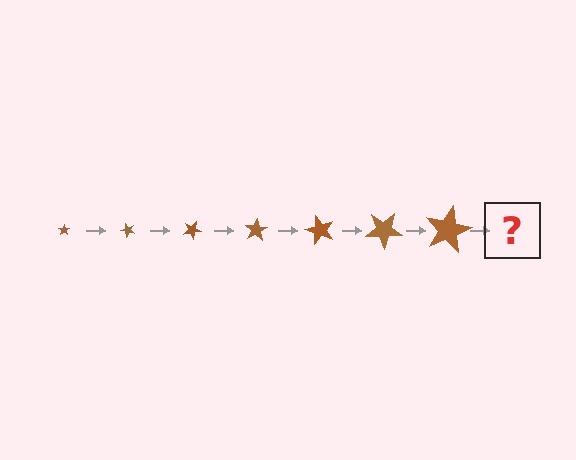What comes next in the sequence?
The next element should be a star, larger than the previous one and rotated 350 degrees from the start.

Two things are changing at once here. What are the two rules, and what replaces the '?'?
The two rules are that the star grows larger each step and it rotates 50 degrees each step. The '?' should be a star, larger than the previous one and rotated 350 degrees from the start.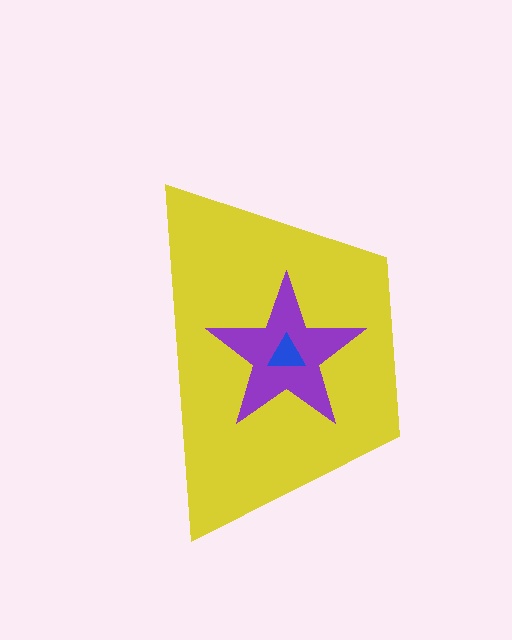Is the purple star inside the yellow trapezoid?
Yes.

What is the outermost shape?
The yellow trapezoid.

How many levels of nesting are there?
3.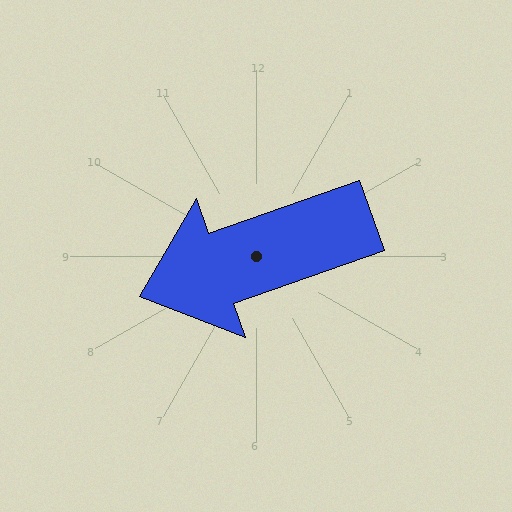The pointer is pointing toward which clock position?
Roughly 8 o'clock.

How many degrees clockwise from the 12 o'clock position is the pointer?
Approximately 251 degrees.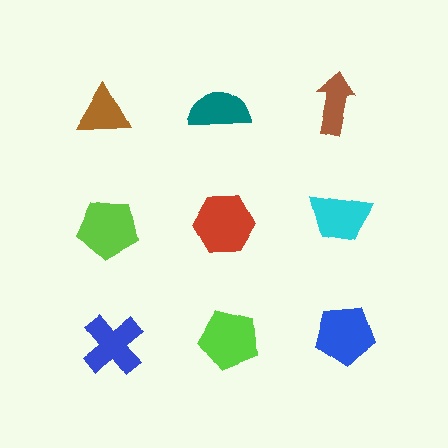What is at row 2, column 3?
A cyan trapezoid.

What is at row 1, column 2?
A teal semicircle.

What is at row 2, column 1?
A lime pentagon.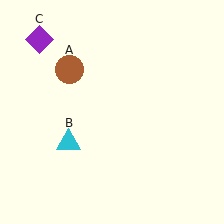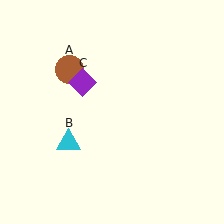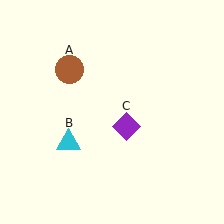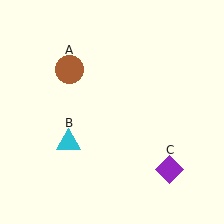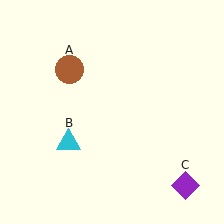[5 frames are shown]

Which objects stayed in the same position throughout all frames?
Brown circle (object A) and cyan triangle (object B) remained stationary.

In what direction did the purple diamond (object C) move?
The purple diamond (object C) moved down and to the right.